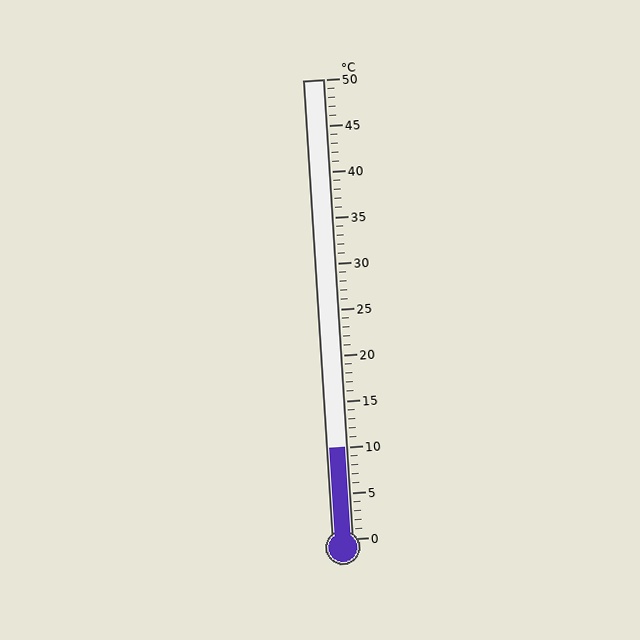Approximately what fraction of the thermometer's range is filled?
The thermometer is filled to approximately 20% of its range.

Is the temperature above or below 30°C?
The temperature is below 30°C.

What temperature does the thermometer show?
The thermometer shows approximately 10°C.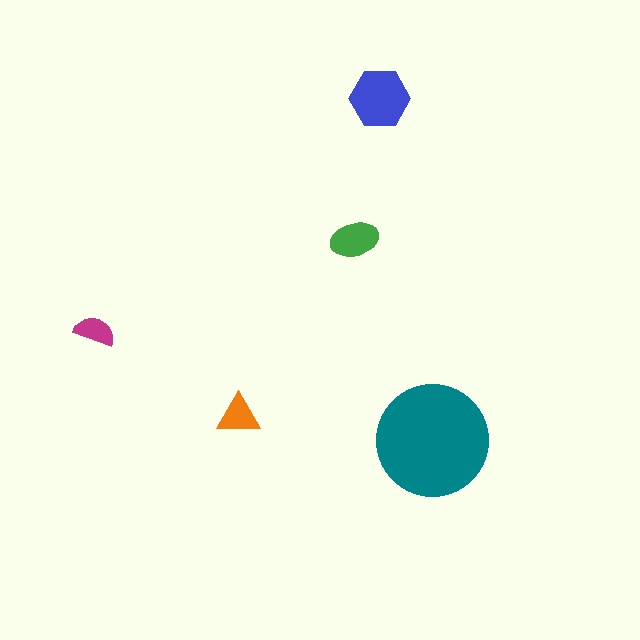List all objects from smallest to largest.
The magenta semicircle, the orange triangle, the green ellipse, the blue hexagon, the teal circle.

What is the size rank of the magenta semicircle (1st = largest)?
5th.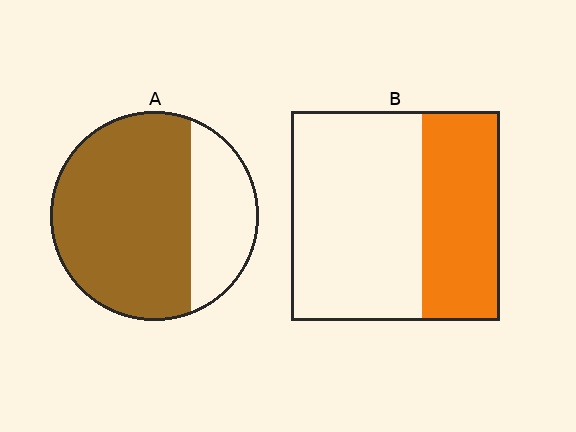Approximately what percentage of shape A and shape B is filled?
A is approximately 70% and B is approximately 35%.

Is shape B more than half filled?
No.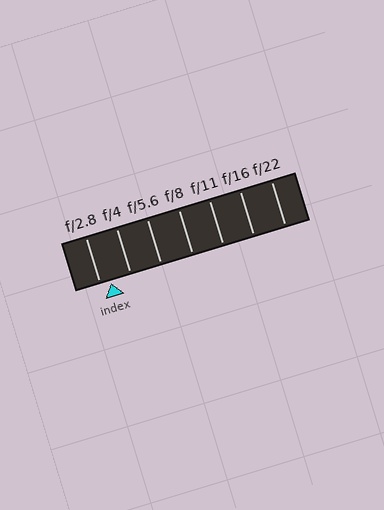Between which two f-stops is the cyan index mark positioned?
The index mark is between f/2.8 and f/4.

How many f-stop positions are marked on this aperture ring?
There are 7 f-stop positions marked.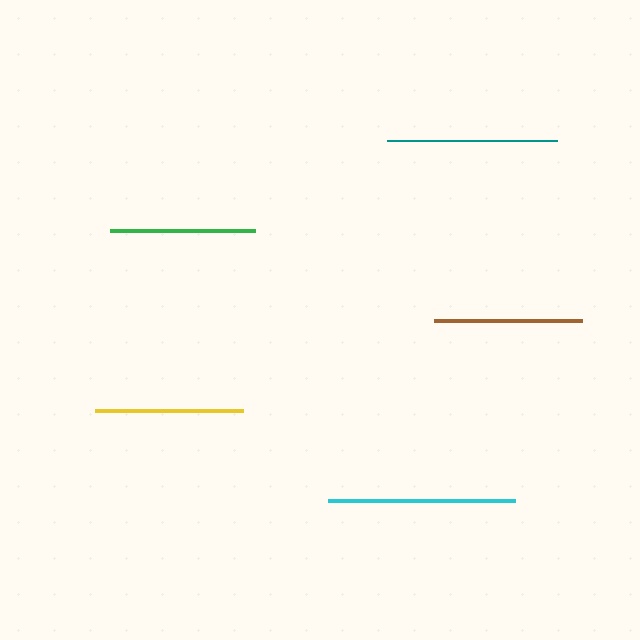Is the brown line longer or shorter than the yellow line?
The brown line is longer than the yellow line.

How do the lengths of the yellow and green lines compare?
The yellow and green lines are approximately the same length.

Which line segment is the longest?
The cyan line is the longest at approximately 187 pixels.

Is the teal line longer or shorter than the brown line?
The teal line is longer than the brown line.